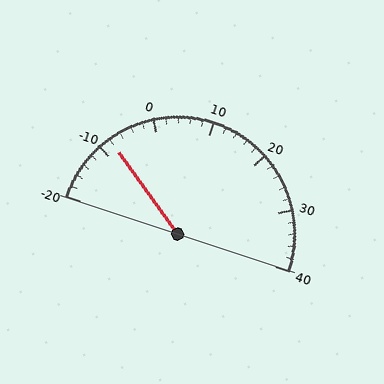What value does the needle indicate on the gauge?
The needle indicates approximately -8.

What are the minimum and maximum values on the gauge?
The gauge ranges from -20 to 40.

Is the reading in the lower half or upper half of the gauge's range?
The reading is in the lower half of the range (-20 to 40).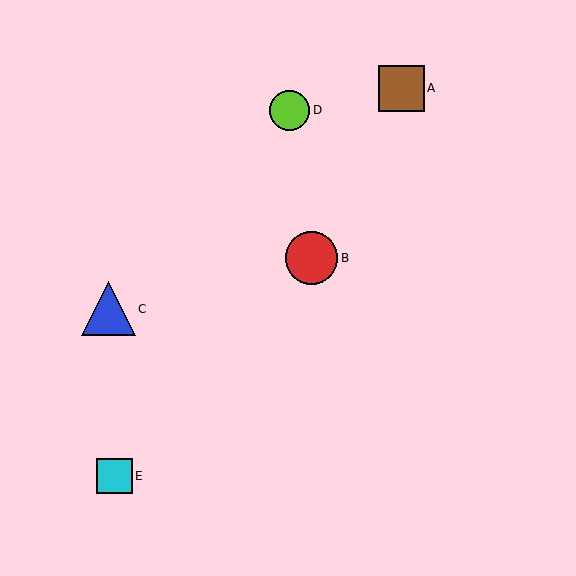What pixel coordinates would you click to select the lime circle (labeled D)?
Click at (289, 110) to select the lime circle D.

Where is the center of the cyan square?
The center of the cyan square is at (114, 476).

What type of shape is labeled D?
Shape D is a lime circle.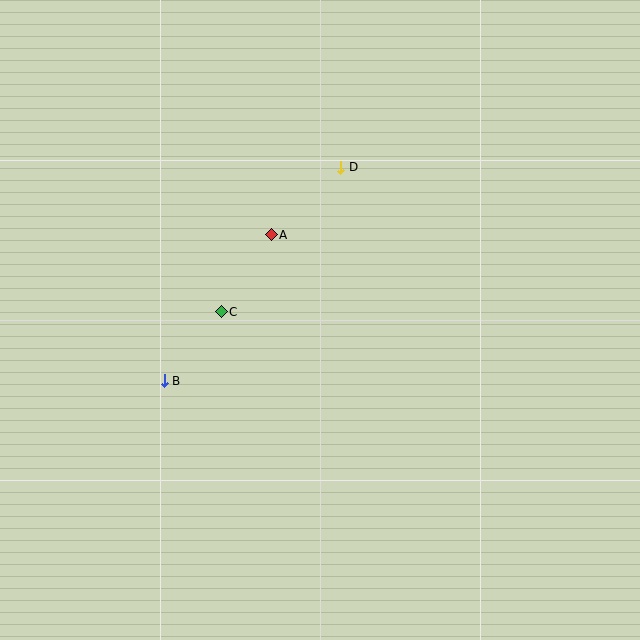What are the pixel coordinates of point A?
Point A is at (271, 235).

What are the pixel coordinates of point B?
Point B is at (164, 381).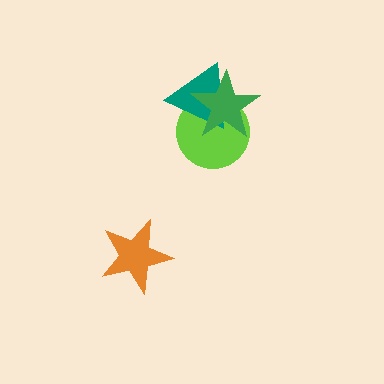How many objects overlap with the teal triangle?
2 objects overlap with the teal triangle.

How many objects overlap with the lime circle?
2 objects overlap with the lime circle.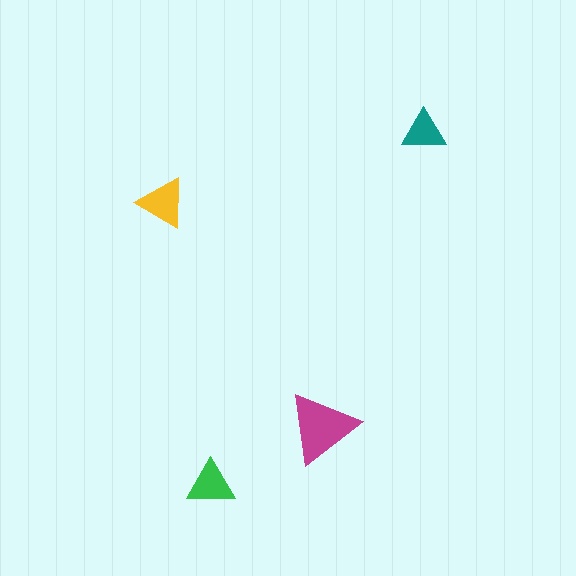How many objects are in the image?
There are 4 objects in the image.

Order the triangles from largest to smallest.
the magenta one, the yellow one, the green one, the teal one.